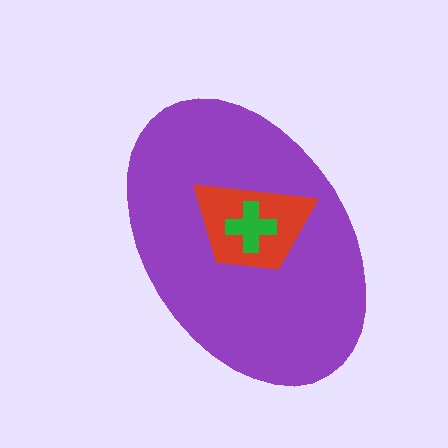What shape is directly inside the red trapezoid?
The green cross.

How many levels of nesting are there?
3.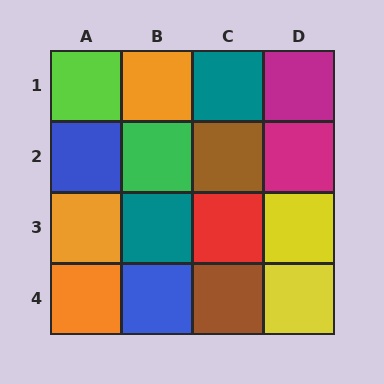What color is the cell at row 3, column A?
Orange.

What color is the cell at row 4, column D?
Yellow.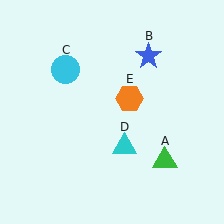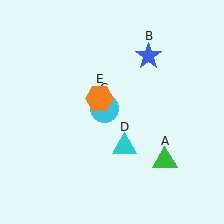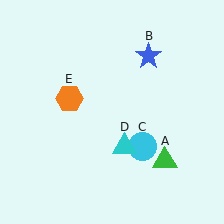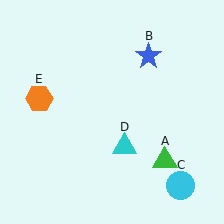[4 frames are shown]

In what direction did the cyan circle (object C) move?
The cyan circle (object C) moved down and to the right.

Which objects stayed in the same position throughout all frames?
Green triangle (object A) and blue star (object B) and cyan triangle (object D) remained stationary.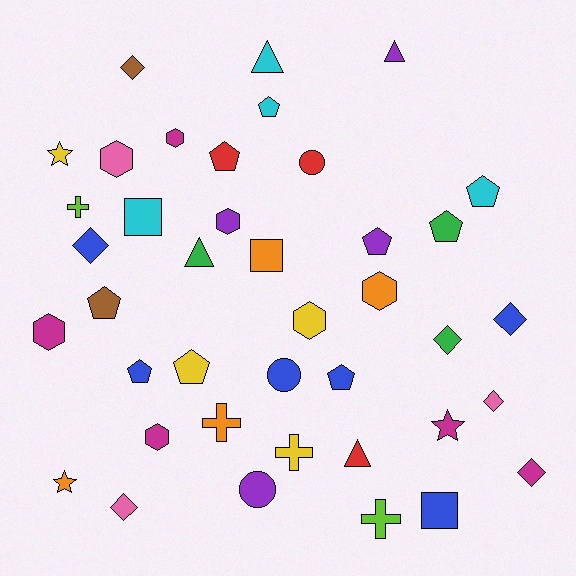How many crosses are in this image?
There are 4 crosses.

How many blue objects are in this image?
There are 6 blue objects.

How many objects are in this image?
There are 40 objects.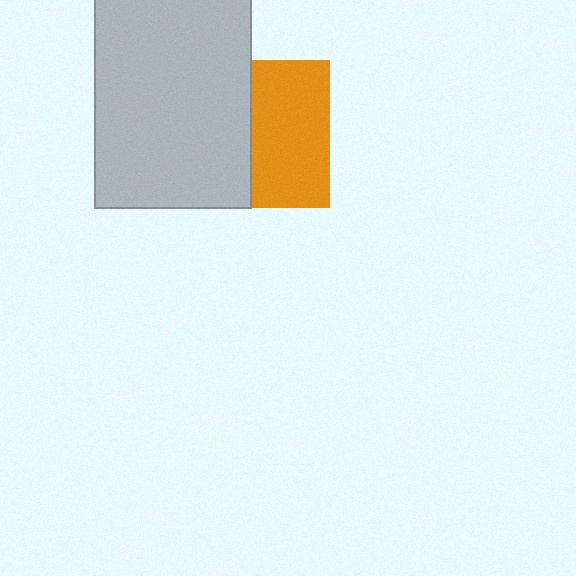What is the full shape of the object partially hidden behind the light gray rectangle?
The partially hidden object is an orange square.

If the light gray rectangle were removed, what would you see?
You would see the complete orange square.